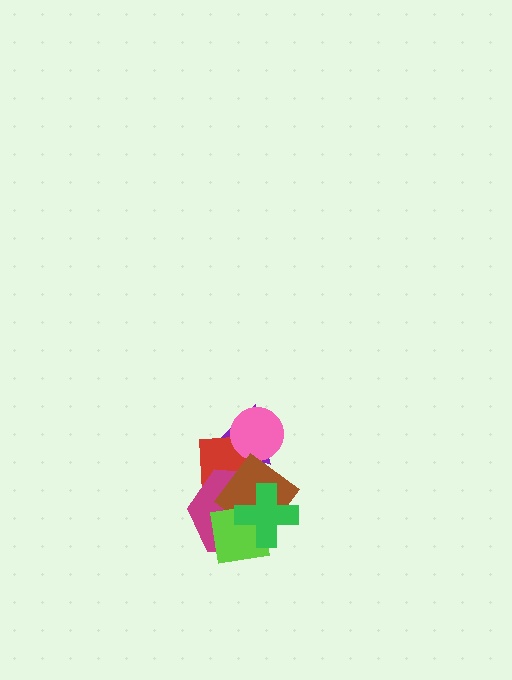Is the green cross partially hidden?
No, no other shape covers it.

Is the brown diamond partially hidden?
Yes, it is partially covered by another shape.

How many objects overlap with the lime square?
4 objects overlap with the lime square.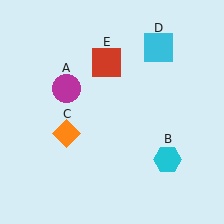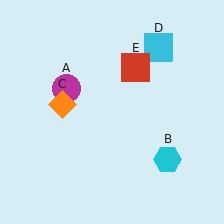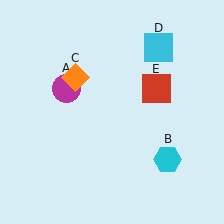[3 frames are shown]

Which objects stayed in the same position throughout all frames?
Magenta circle (object A) and cyan hexagon (object B) and cyan square (object D) remained stationary.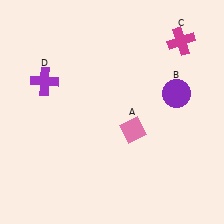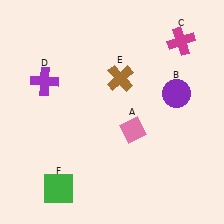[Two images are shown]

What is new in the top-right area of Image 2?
A brown cross (E) was added in the top-right area of Image 2.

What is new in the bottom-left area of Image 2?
A green square (F) was added in the bottom-left area of Image 2.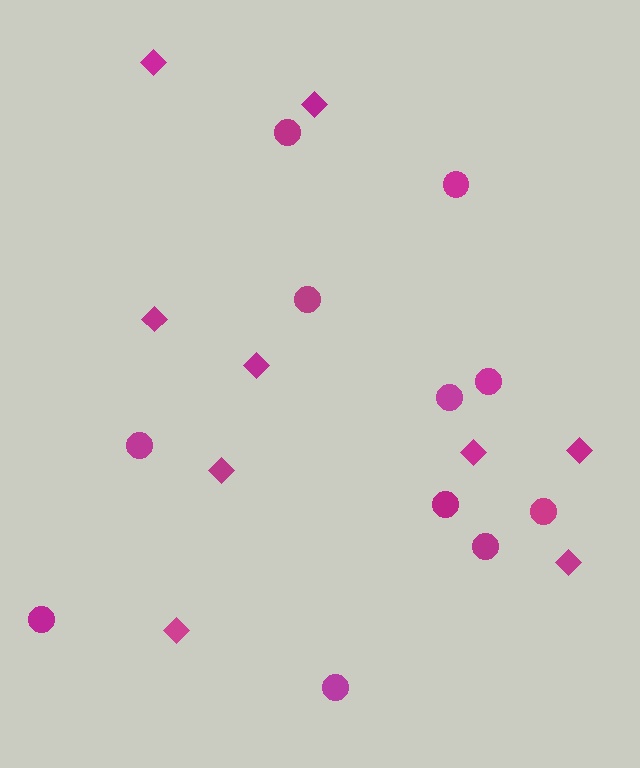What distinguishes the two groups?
There are 2 groups: one group of circles (11) and one group of diamonds (9).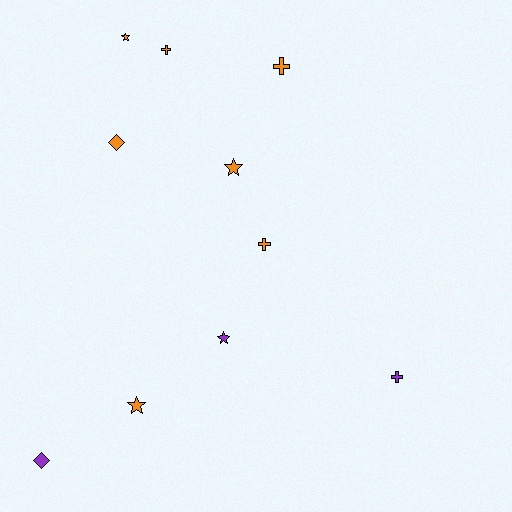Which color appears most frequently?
Orange, with 7 objects.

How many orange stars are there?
There are 3 orange stars.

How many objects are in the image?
There are 10 objects.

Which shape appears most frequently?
Star, with 4 objects.